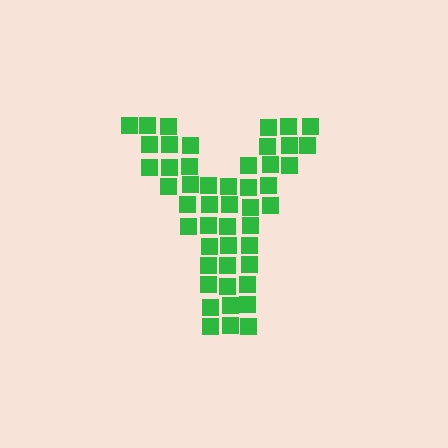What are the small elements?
The small elements are squares.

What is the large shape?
The large shape is the letter Y.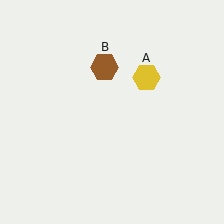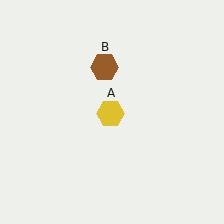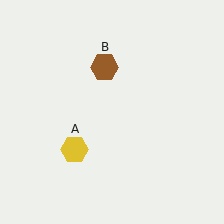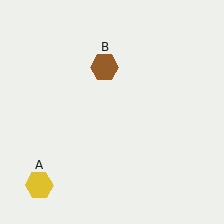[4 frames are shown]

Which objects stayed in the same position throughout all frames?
Brown hexagon (object B) remained stationary.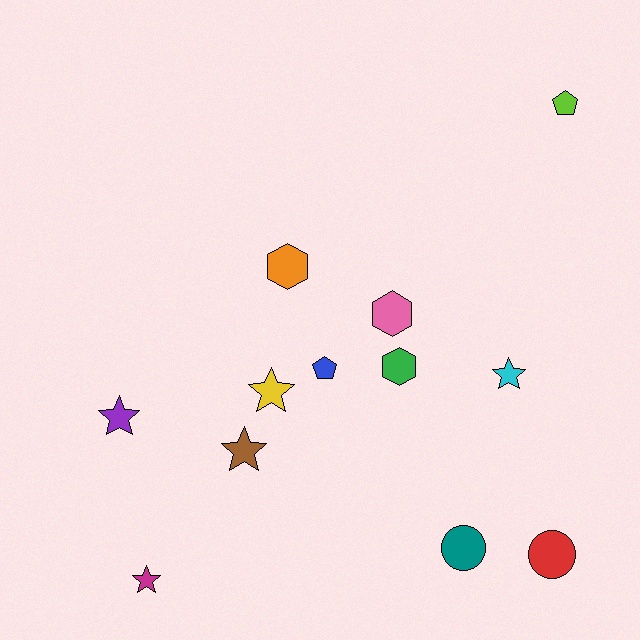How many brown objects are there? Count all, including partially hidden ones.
There is 1 brown object.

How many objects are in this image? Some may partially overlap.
There are 12 objects.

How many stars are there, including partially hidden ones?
There are 5 stars.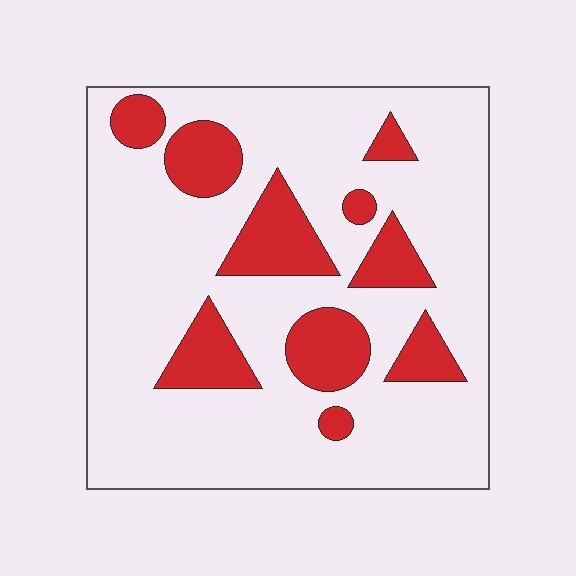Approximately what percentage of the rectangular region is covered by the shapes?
Approximately 20%.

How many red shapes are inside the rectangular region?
10.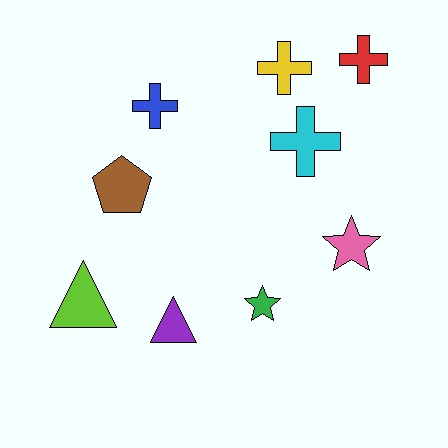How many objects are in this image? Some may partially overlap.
There are 9 objects.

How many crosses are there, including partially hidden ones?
There are 4 crosses.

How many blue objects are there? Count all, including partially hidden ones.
There is 1 blue object.